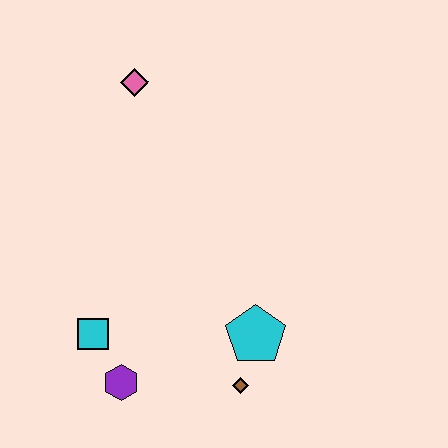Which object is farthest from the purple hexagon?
The pink diamond is farthest from the purple hexagon.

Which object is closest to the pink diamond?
The cyan square is closest to the pink diamond.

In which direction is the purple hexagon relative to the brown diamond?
The purple hexagon is to the left of the brown diamond.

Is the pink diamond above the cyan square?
Yes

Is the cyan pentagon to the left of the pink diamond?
No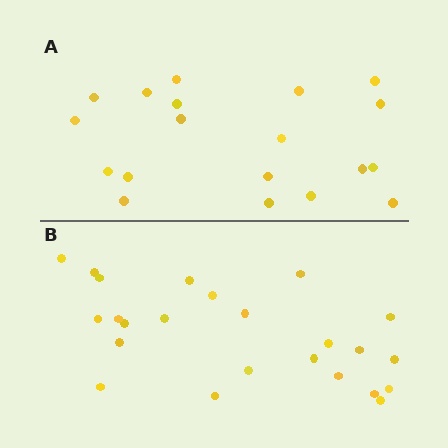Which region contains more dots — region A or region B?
Region B (the bottom region) has more dots.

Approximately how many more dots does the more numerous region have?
Region B has about 5 more dots than region A.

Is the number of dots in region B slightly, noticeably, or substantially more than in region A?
Region B has noticeably more, but not dramatically so. The ratio is roughly 1.3 to 1.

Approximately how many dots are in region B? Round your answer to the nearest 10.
About 20 dots. (The exact count is 24, which rounds to 20.)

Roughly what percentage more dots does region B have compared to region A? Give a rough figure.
About 25% more.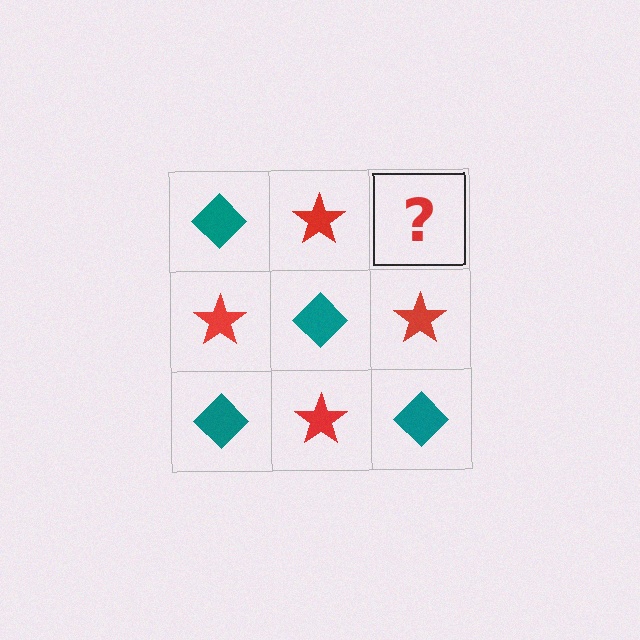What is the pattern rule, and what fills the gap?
The rule is that it alternates teal diamond and red star in a checkerboard pattern. The gap should be filled with a teal diamond.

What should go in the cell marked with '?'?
The missing cell should contain a teal diamond.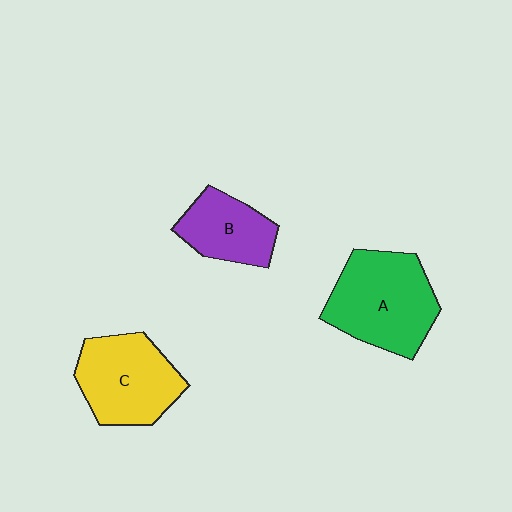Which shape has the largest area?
Shape A (green).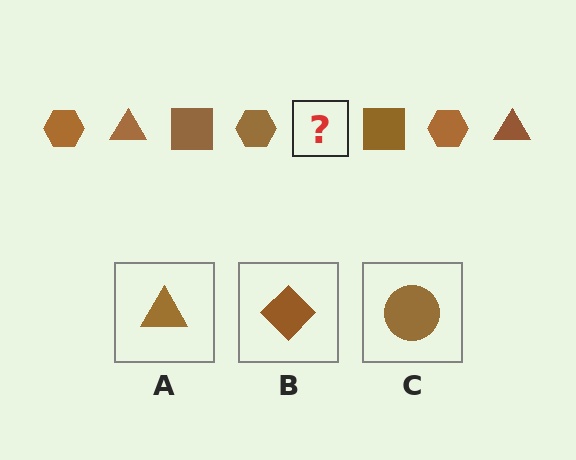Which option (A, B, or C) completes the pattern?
A.